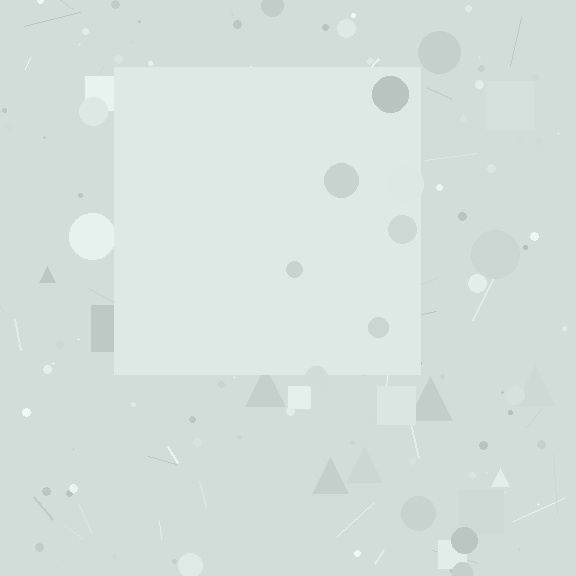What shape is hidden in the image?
A square is hidden in the image.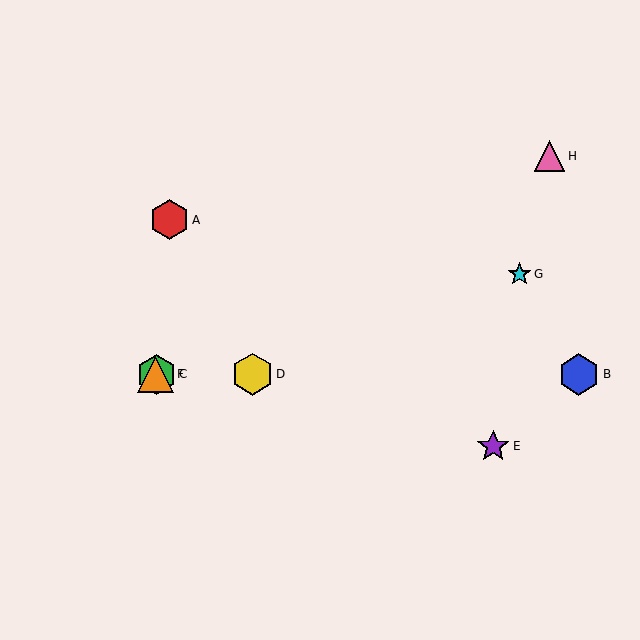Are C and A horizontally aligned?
No, C is at y≈374 and A is at y≈220.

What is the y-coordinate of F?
Object F is at y≈374.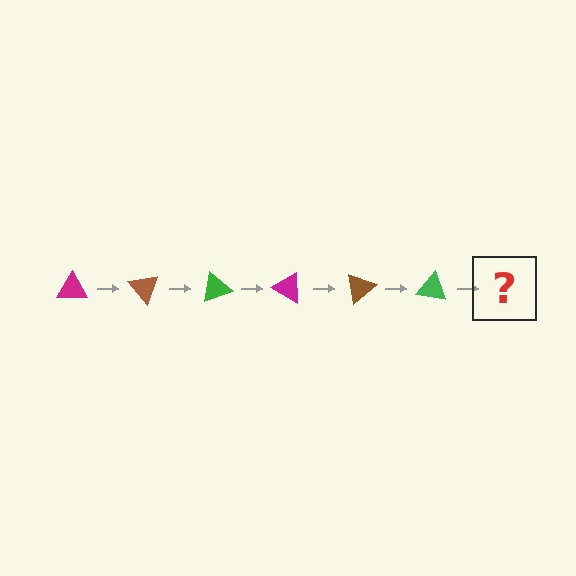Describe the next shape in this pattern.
It should be a magenta triangle, rotated 300 degrees from the start.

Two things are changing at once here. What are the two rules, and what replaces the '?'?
The two rules are that it rotates 50 degrees each step and the color cycles through magenta, brown, and green. The '?' should be a magenta triangle, rotated 300 degrees from the start.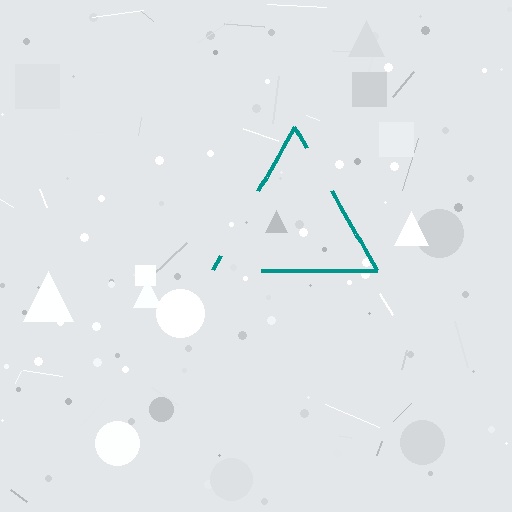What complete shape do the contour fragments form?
The contour fragments form a triangle.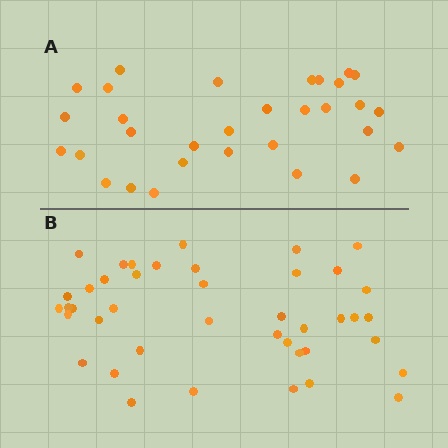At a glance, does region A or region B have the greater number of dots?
Region B (the bottom region) has more dots.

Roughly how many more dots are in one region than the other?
Region B has roughly 12 or so more dots than region A.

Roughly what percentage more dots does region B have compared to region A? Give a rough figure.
About 35% more.